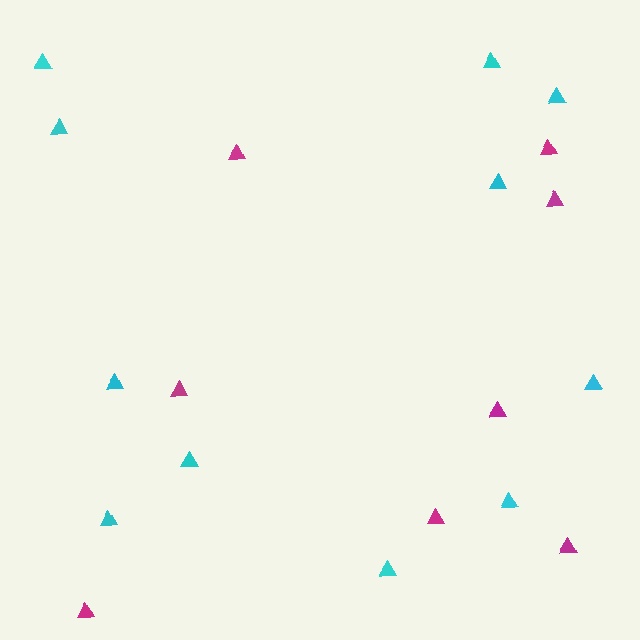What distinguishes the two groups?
There are 2 groups: one group of cyan triangles (11) and one group of magenta triangles (8).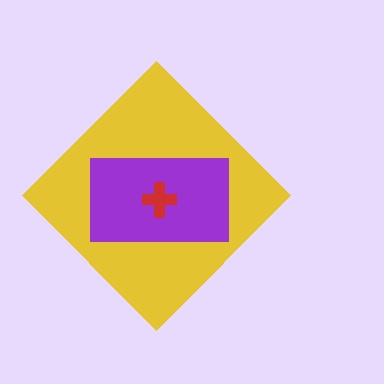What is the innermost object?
The red cross.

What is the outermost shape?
The yellow diamond.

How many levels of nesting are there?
3.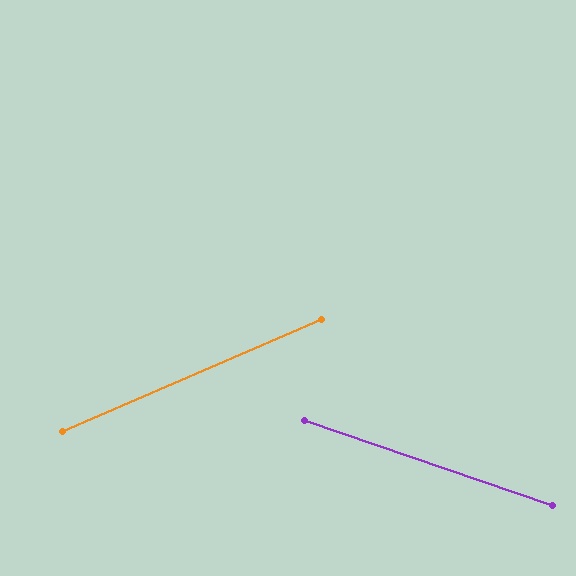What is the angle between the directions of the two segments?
Approximately 42 degrees.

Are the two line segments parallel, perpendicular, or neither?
Neither parallel nor perpendicular — they differ by about 42°.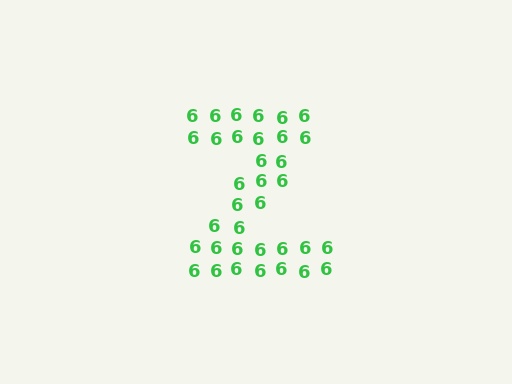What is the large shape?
The large shape is the letter Z.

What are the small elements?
The small elements are digit 6's.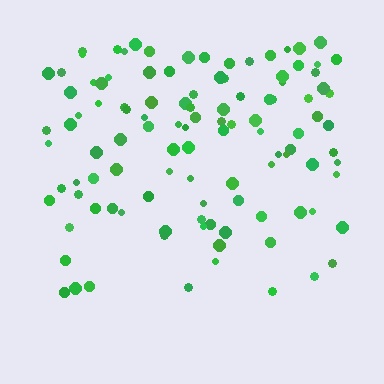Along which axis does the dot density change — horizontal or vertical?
Vertical.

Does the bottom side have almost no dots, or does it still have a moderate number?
Still a moderate number, just noticeably fewer than the top.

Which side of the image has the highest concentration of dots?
The top.